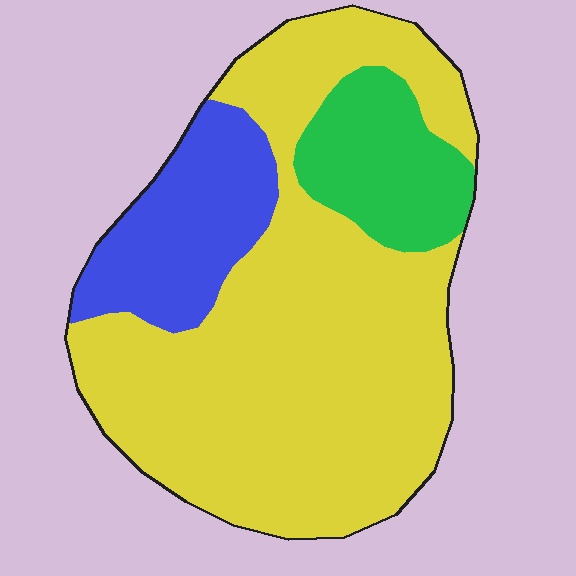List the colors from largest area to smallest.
From largest to smallest: yellow, blue, green.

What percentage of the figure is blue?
Blue takes up between a sixth and a third of the figure.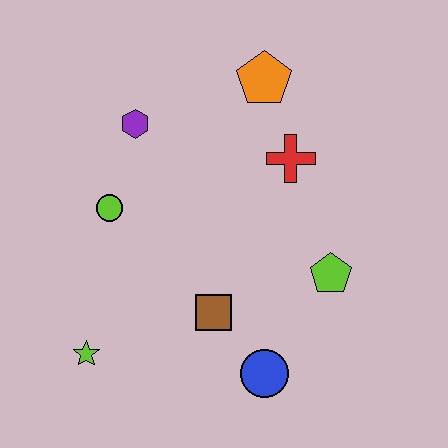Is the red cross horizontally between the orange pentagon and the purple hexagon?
No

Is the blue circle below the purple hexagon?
Yes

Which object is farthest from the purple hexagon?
The blue circle is farthest from the purple hexagon.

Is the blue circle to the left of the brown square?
No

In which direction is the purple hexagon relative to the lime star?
The purple hexagon is above the lime star.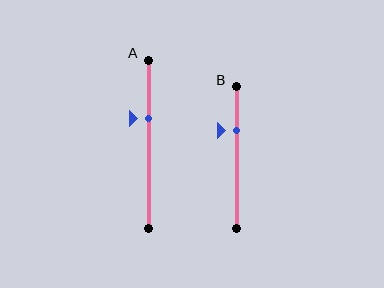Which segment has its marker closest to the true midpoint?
Segment A has its marker closest to the true midpoint.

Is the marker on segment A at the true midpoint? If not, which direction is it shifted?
No, the marker on segment A is shifted upward by about 15% of the segment length.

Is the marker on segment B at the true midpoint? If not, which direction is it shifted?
No, the marker on segment B is shifted upward by about 19% of the segment length.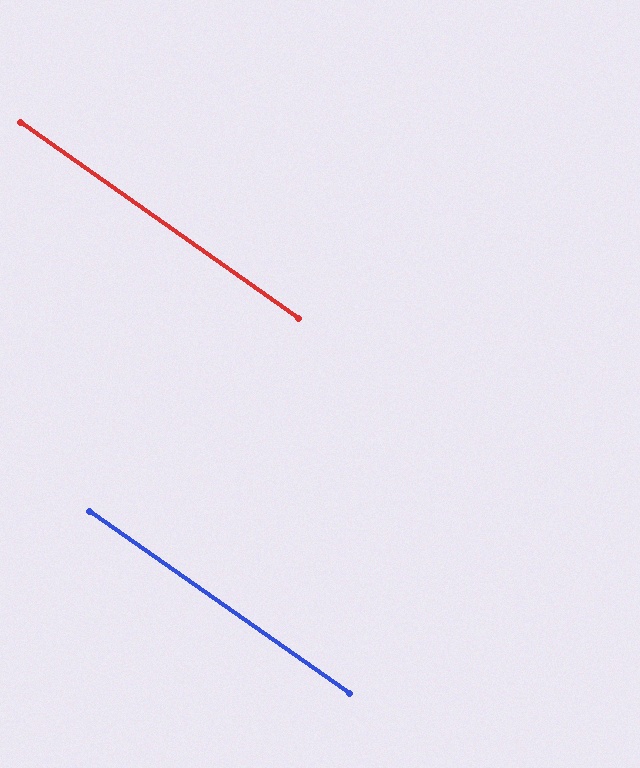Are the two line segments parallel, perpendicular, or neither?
Parallel — their directions differ by only 0.2°.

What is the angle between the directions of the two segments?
Approximately 0 degrees.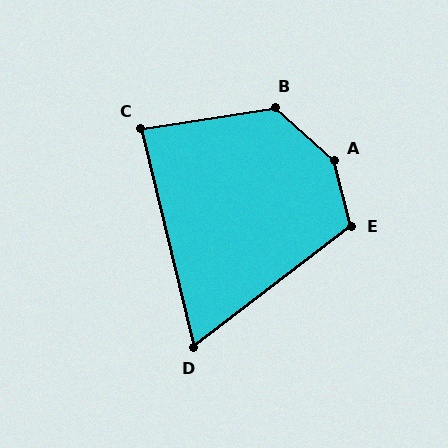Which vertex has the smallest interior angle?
D, at approximately 66 degrees.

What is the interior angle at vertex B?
Approximately 129 degrees (obtuse).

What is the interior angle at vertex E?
Approximately 113 degrees (obtuse).